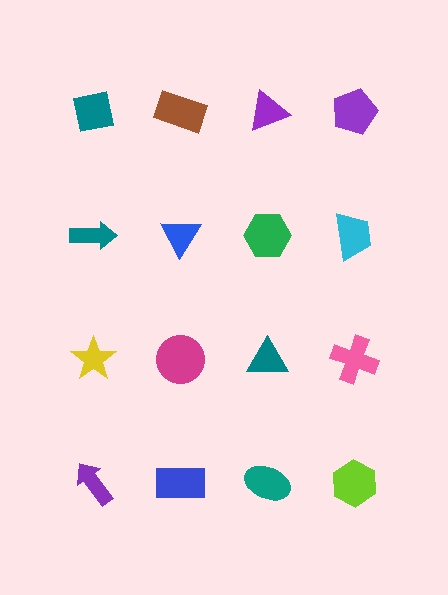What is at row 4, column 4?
A lime hexagon.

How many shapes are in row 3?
4 shapes.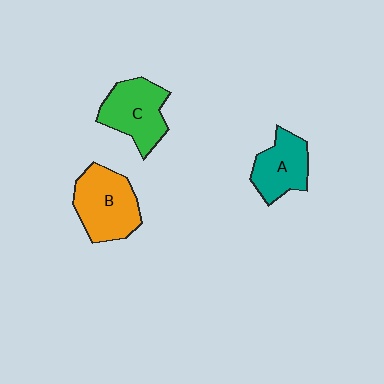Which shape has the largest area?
Shape B (orange).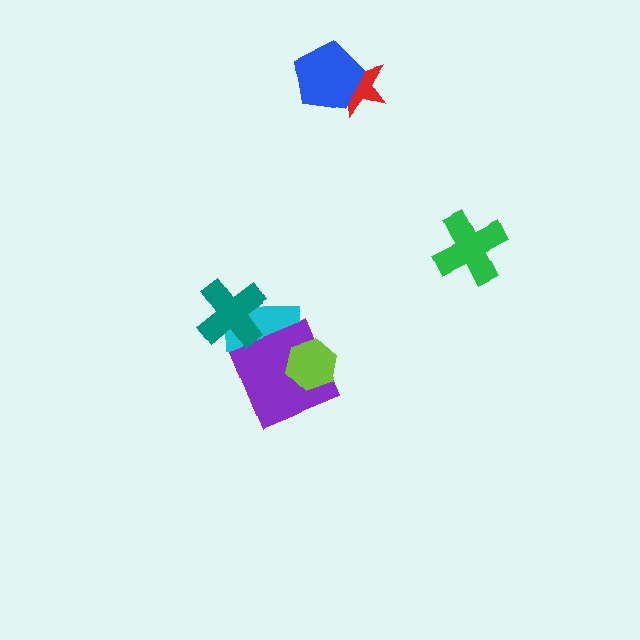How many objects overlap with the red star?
1 object overlaps with the red star.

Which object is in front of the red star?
The blue pentagon is in front of the red star.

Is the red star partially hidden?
Yes, it is partially covered by another shape.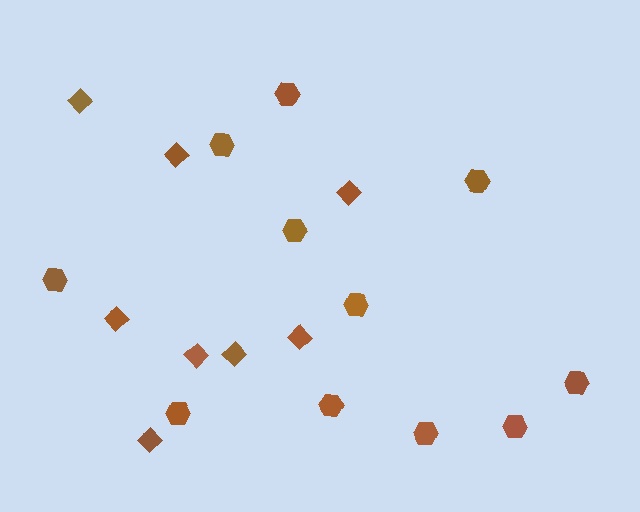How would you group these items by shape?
There are 2 groups: one group of hexagons (11) and one group of diamonds (8).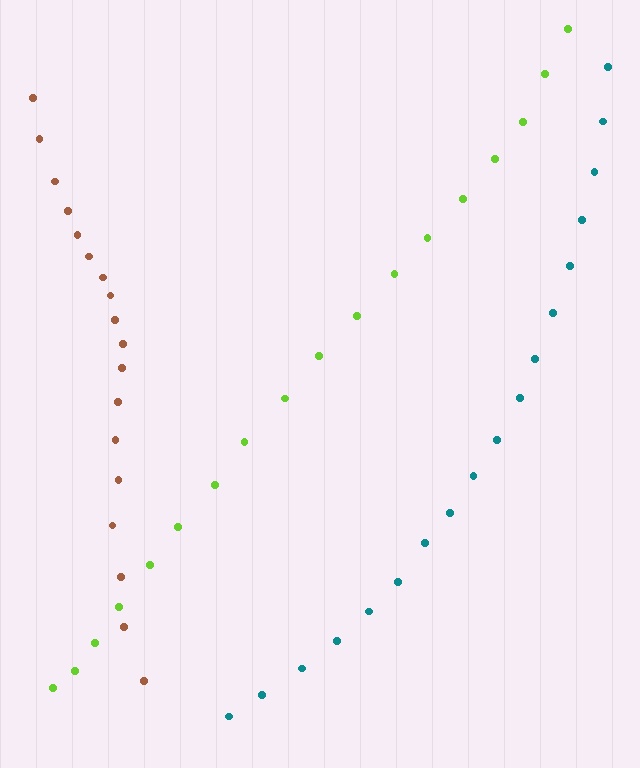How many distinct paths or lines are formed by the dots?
There are 3 distinct paths.